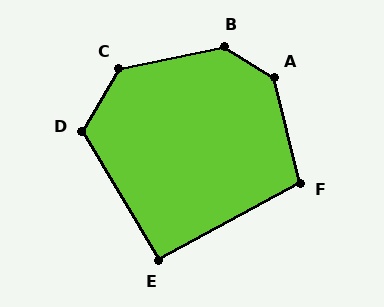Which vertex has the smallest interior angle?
E, at approximately 92 degrees.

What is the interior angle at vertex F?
Approximately 105 degrees (obtuse).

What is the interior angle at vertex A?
Approximately 136 degrees (obtuse).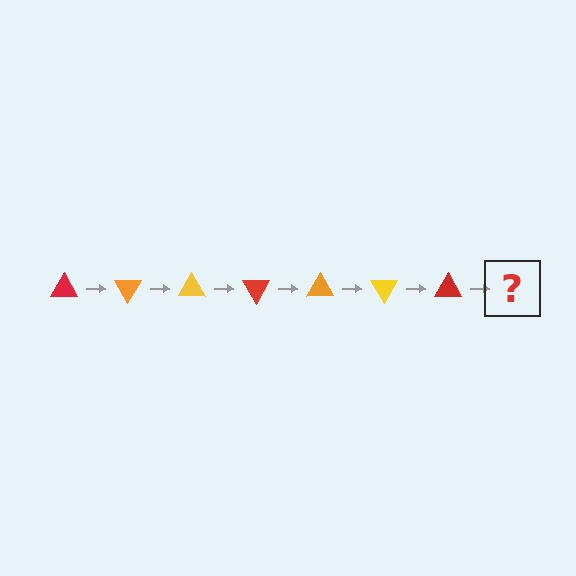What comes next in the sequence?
The next element should be an orange triangle, rotated 420 degrees from the start.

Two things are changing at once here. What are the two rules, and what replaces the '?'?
The two rules are that it rotates 60 degrees each step and the color cycles through red, orange, and yellow. The '?' should be an orange triangle, rotated 420 degrees from the start.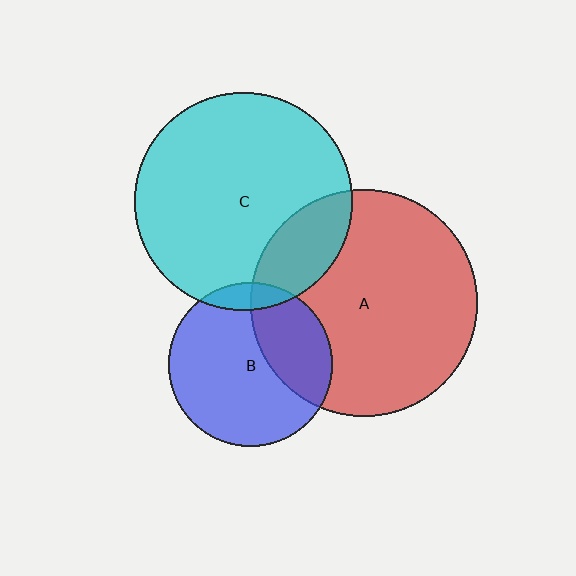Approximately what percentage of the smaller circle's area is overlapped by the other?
Approximately 20%.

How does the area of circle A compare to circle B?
Approximately 1.9 times.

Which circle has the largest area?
Circle A (red).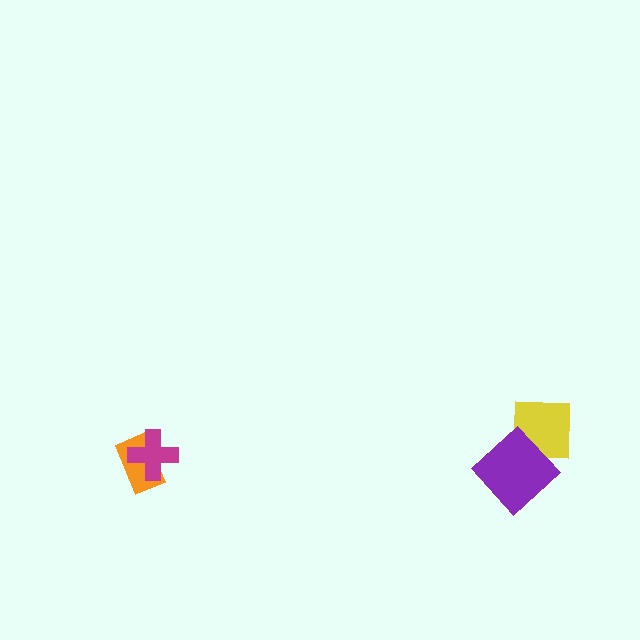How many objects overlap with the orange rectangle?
1 object overlaps with the orange rectangle.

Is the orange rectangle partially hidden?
Yes, it is partially covered by another shape.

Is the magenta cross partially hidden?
No, no other shape covers it.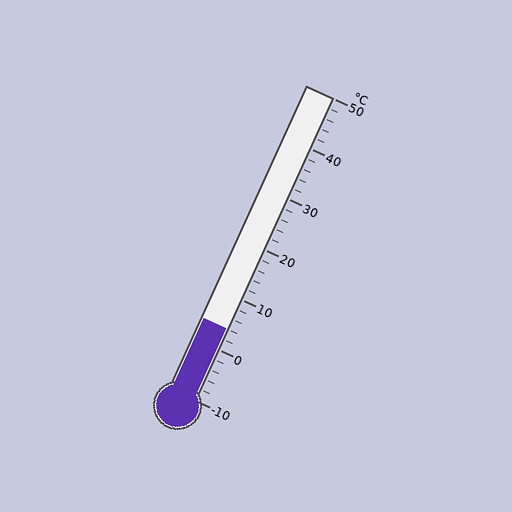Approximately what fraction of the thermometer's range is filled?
The thermometer is filled to approximately 25% of its range.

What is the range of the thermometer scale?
The thermometer scale ranges from -10°C to 50°C.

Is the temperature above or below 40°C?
The temperature is below 40°C.